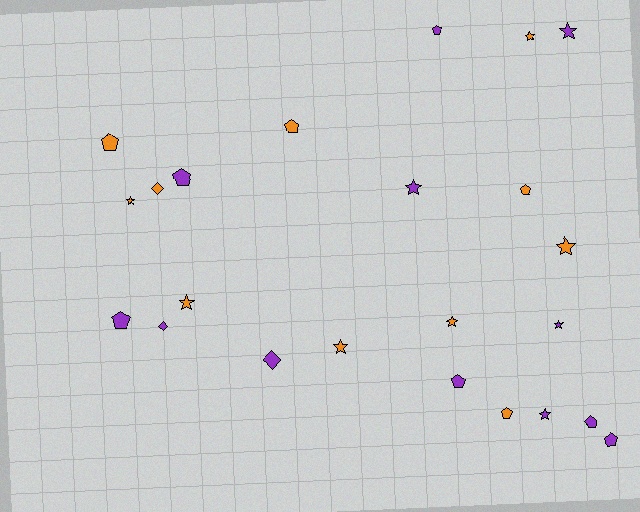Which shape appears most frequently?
Star, with 10 objects.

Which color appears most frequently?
Purple, with 12 objects.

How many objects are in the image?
There are 23 objects.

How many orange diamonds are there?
There is 1 orange diamond.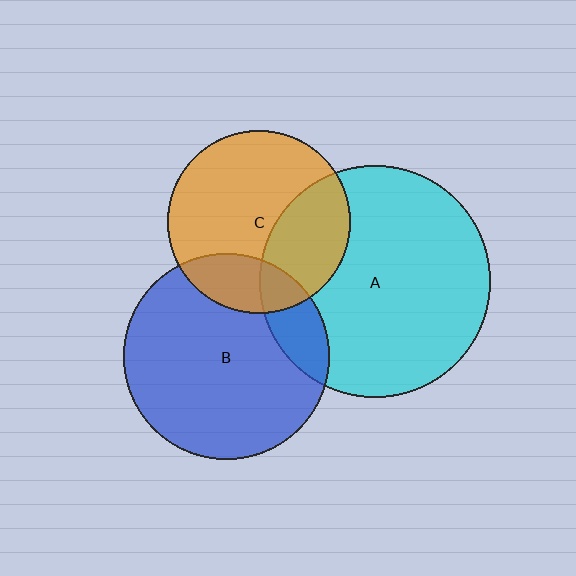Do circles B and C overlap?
Yes.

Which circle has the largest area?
Circle A (cyan).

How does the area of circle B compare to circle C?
Approximately 1.3 times.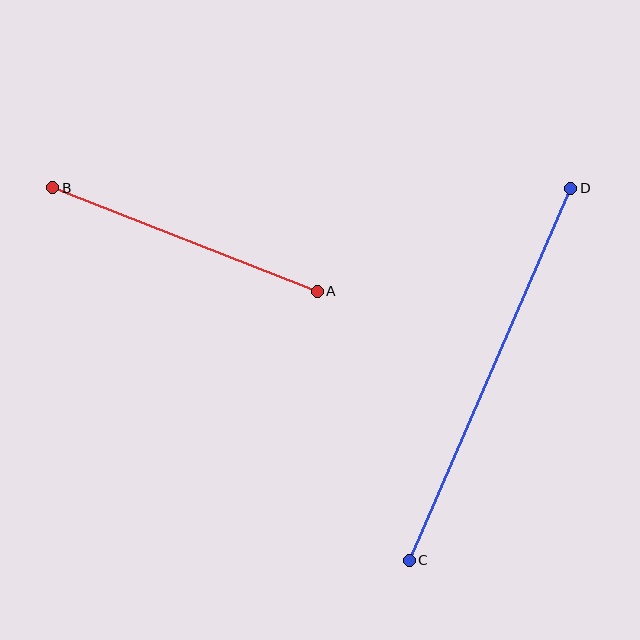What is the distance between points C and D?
The distance is approximately 406 pixels.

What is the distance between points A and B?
The distance is approximately 284 pixels.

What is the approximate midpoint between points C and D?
The midpoint is at approximately (490, 374) pixels.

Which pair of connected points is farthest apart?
Points C and D are farthest apart.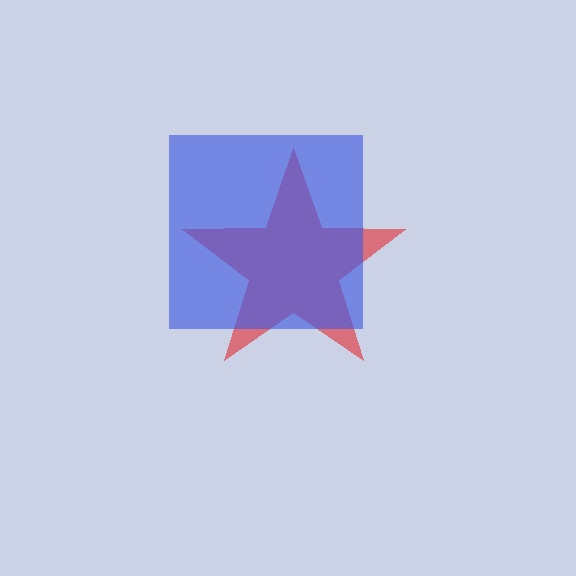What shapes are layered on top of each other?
The layered shapes are: a red star, a blue square.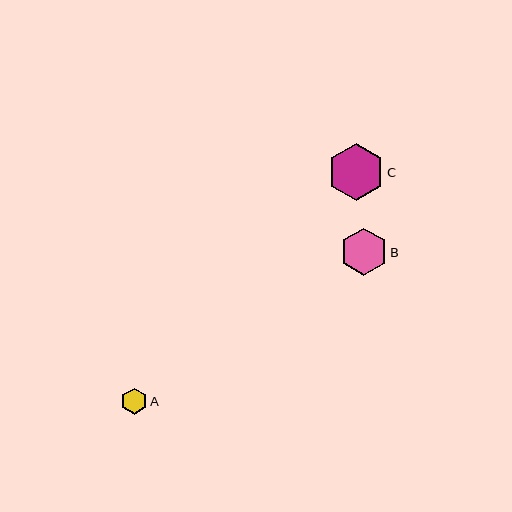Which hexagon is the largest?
Hexagon C is the largest with a size of approximately 57 pixels.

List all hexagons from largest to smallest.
From largest to smallest: C, B, A.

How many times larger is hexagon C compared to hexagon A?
Hexagon C is approximately 2.2 times the size of hexagon A.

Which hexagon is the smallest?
Hexagon A is the smallest with a size of approximately 26 pixels.